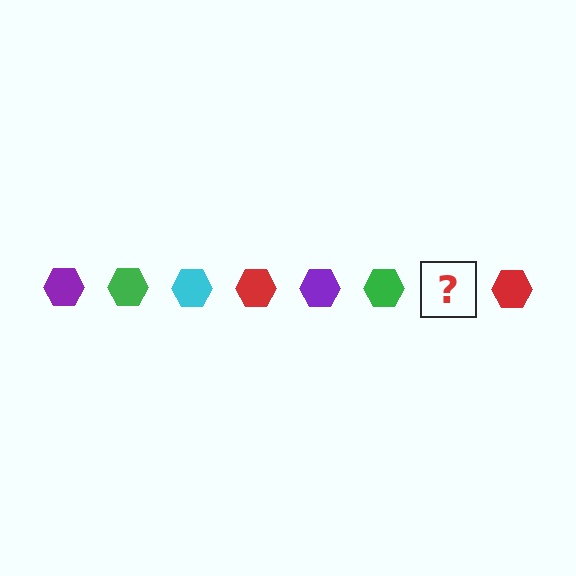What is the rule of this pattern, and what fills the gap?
The rule is that the pattern cycles through purple, green, cyan, red hexagons. The gap should be filled with a cyan hexagon.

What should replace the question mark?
The question mark should be replaced with a cyan hexagon.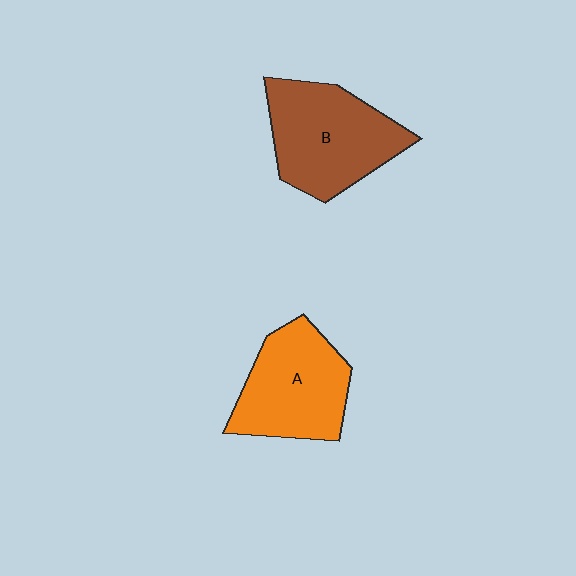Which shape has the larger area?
Shape B (brown).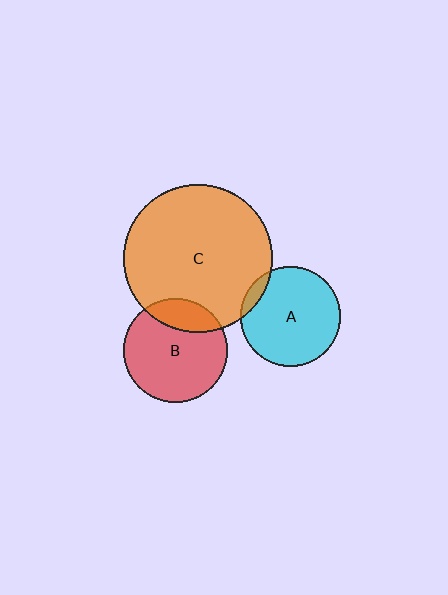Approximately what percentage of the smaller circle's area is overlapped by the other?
Approximately 20%.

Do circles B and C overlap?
Yes.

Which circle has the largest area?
Circle C (orange).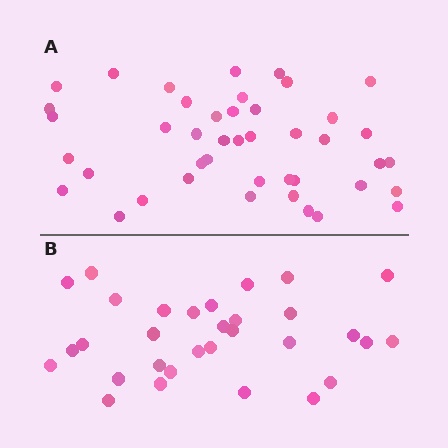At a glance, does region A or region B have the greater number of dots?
Region A (the top region) has more dots.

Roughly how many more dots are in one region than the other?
Region A has roughly 12 or so more dots than region B.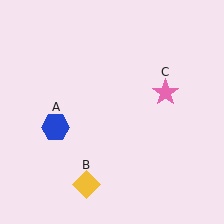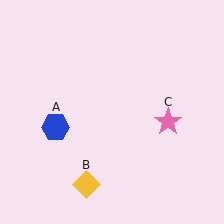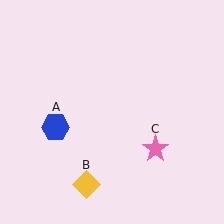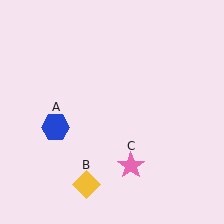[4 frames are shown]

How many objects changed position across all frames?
1 object changed position: pink star (object C).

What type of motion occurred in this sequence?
The pink star (object C) rotated clockwise around the center of the scene.